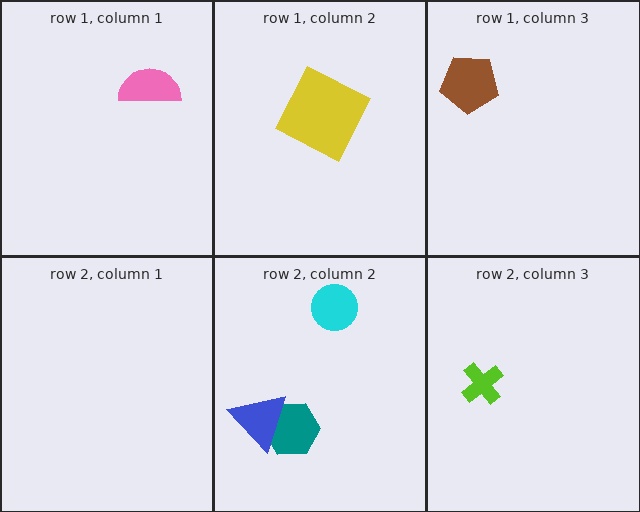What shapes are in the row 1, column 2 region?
The yellow square.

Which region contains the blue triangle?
The row 2, column 2 region.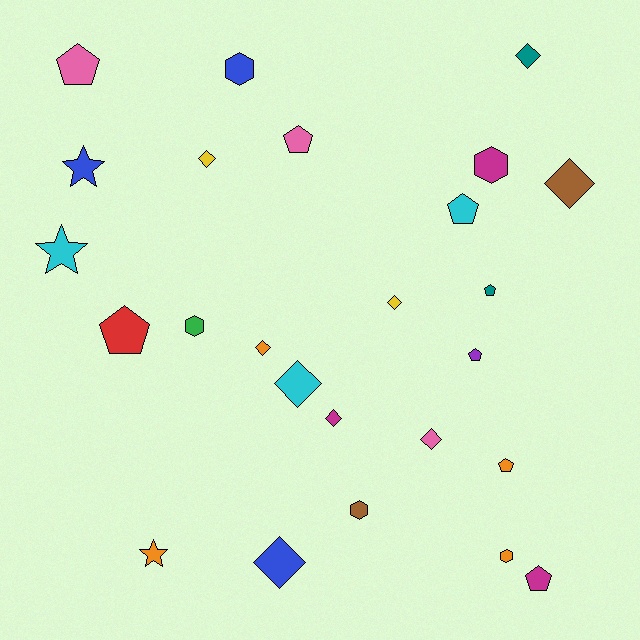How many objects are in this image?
There are 25 objects.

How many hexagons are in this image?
There are 5 hexagons.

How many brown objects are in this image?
There are 2 brown objects.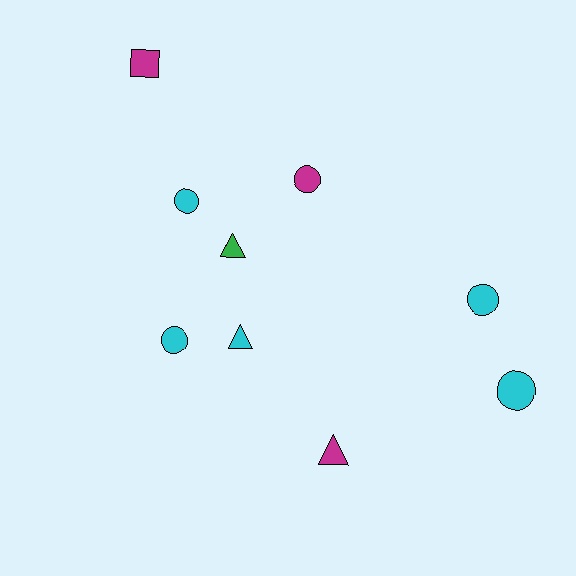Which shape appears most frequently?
Circle, with 5 objects.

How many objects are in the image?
There are 9 objects.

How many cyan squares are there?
There are no cyan squares.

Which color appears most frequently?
Cyan, with 5 objects.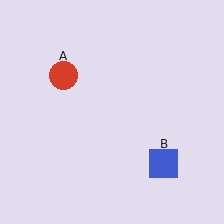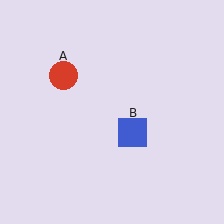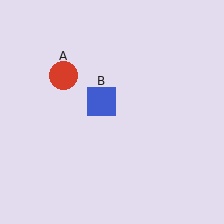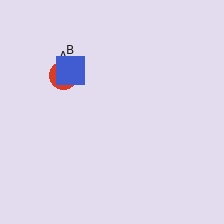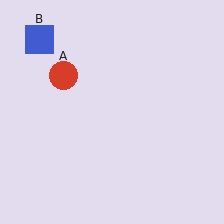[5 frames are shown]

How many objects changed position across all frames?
1 object changed position: blue square (object B).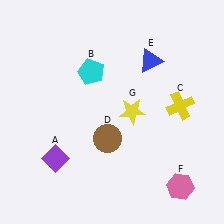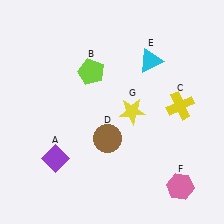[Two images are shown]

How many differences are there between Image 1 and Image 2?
There are 2 differences between the two images.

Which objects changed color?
B changed from cyan to lime. E changed from blue to cyan.